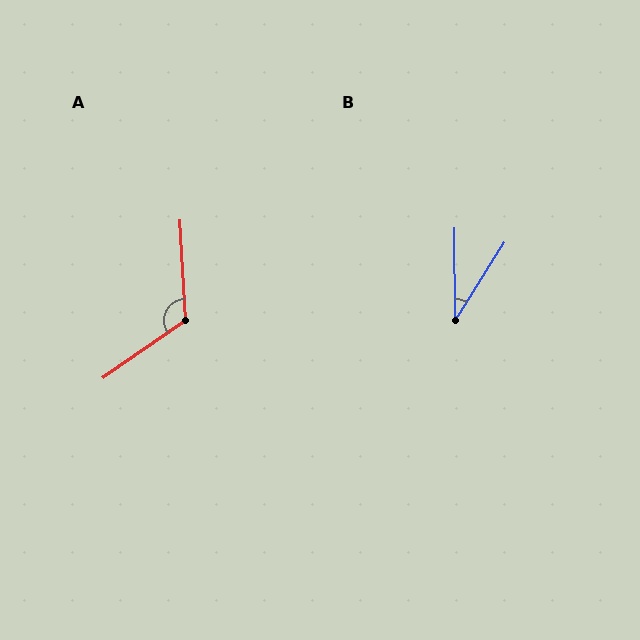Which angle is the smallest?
B, at approximately 32 degrees.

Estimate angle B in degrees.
Approximately 32 degrees.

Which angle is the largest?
A, at approximately 122 degrees.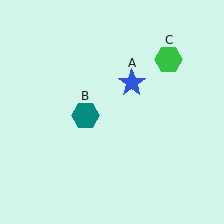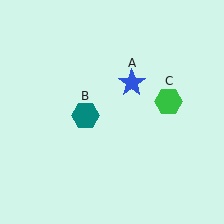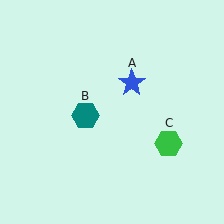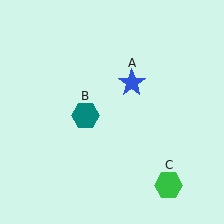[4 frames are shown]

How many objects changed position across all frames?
1 object changed position: green hexagon (object C).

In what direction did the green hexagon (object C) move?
The green hexagon (object C) moved down.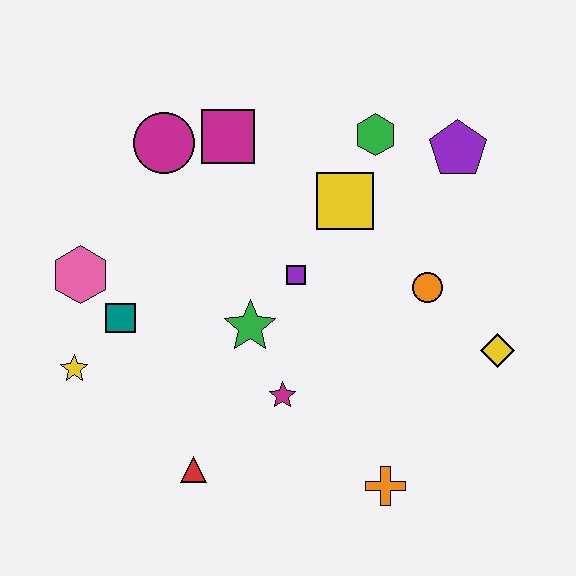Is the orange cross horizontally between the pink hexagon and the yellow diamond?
Yes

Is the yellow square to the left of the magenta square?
No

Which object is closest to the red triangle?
The magenta star is closest to the red triangle.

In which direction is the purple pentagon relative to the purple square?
The purple pentagon is to the right of the purple square.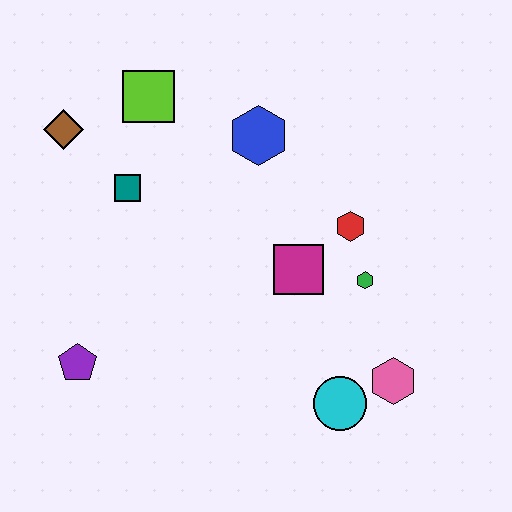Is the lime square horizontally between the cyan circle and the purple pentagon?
Yes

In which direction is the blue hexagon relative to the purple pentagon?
The blue hexagon is above the purple pentagon.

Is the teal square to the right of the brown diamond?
Yes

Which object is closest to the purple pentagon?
The teal square is closest to the purple pentagon.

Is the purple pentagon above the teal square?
No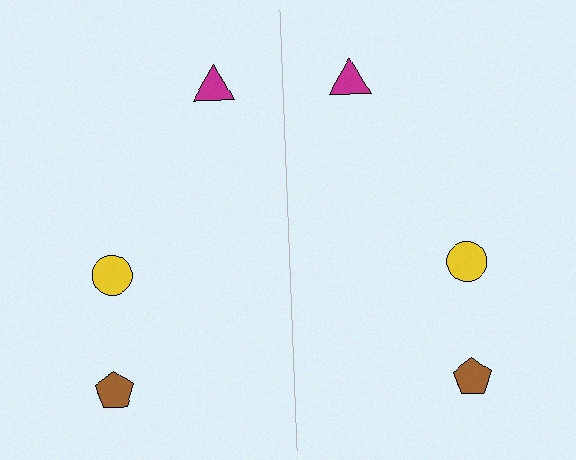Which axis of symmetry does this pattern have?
The pattern has a vertical axis of symmetry running through the center of the image.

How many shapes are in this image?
There are 6 shapes in this image.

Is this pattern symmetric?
Yes, this pattern has bilateral (reflection) symmetry.